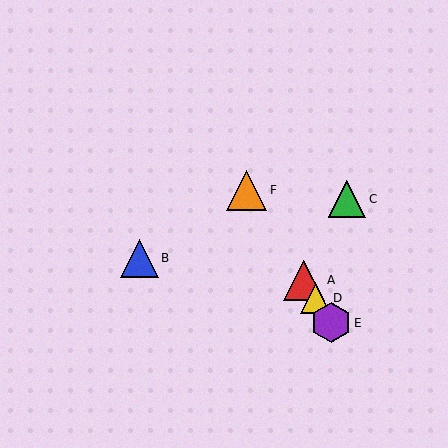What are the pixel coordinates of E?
Object E is at (331, 323).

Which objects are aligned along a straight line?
Objects A, D, E, F are aligned along a straight line.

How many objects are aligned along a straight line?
4 objects (A, D, E, F) are aligned along a straight line.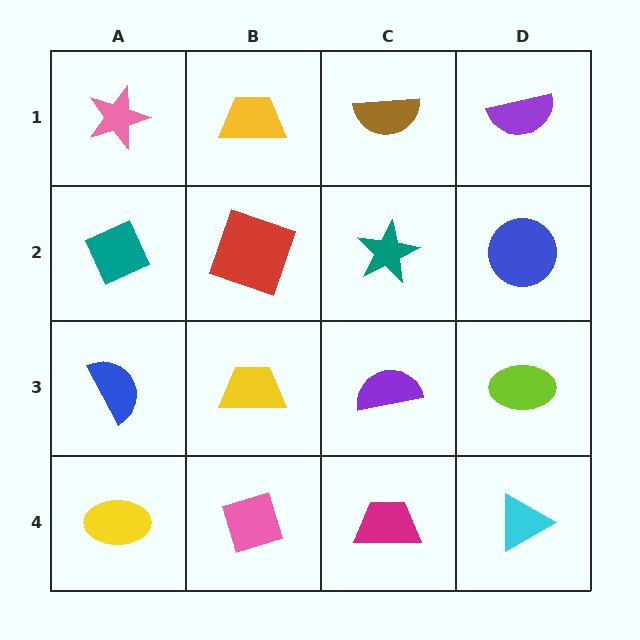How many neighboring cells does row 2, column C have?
4.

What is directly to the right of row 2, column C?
A blue circle.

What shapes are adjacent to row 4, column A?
A blue semicircle (row 3, column A), a pink diamond (row 4, column B).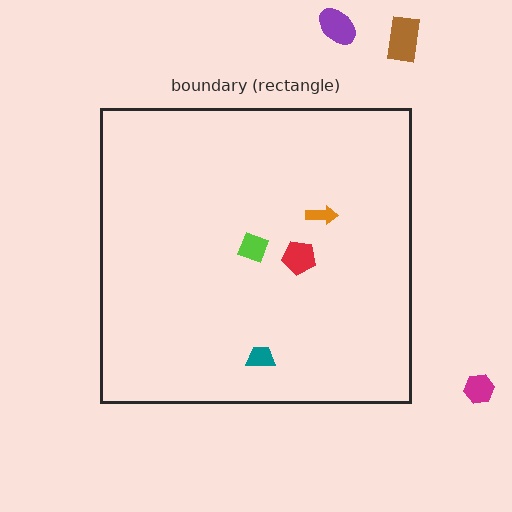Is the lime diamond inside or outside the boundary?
Inside.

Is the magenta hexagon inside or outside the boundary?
Outside.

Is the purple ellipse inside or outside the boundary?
Outside.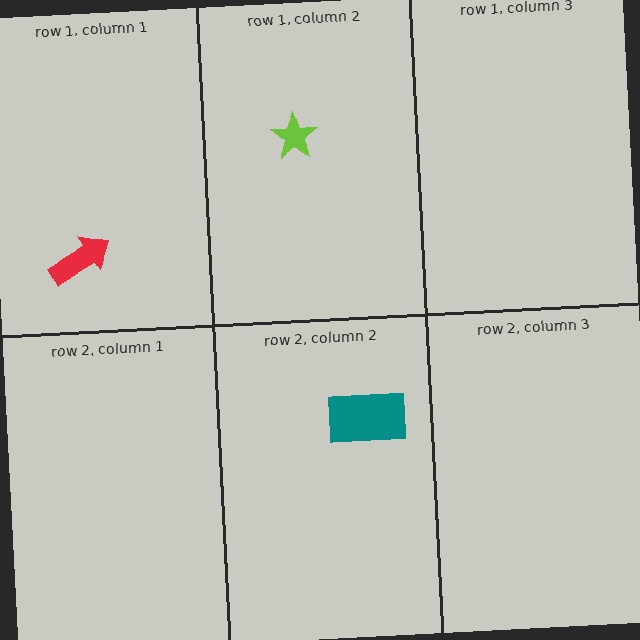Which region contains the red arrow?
The row 1, column 1 region.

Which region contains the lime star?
The row 1, column 2 region.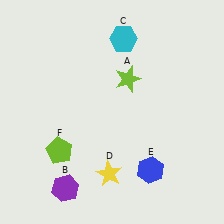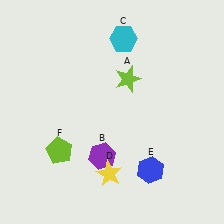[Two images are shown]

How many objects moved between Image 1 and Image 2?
1 object moved between the two images.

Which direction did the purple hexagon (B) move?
The purple hexagon (B) moved right.